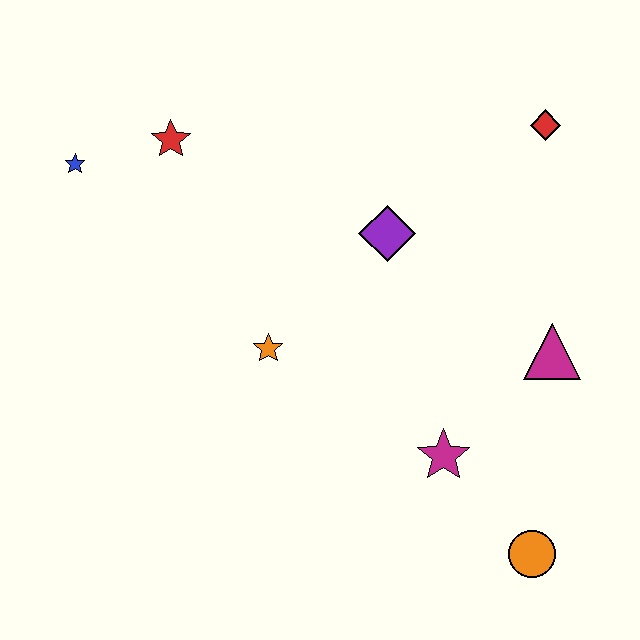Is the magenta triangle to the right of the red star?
Yes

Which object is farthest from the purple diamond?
The orange circle is farthest from the purple diamond.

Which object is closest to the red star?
The blue star is closest to the red star.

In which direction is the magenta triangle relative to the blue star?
The magenta triangle is to the right of the blue star.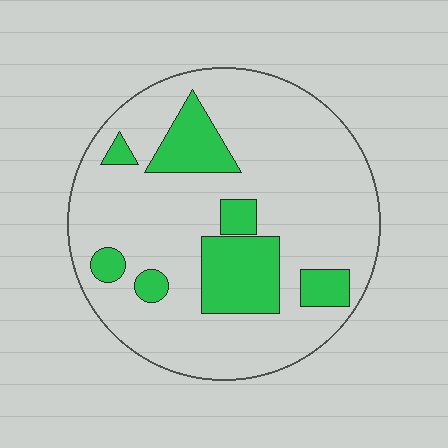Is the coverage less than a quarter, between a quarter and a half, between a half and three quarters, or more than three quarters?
Less than a quarter.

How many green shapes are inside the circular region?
7.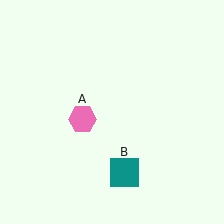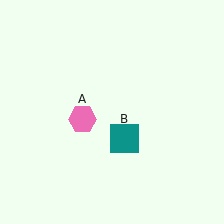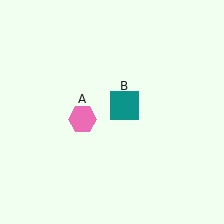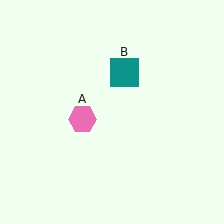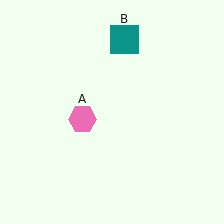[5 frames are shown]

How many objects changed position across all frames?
1 object changed position: teal square (object B).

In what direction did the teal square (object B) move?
The teal square (object B) moved up.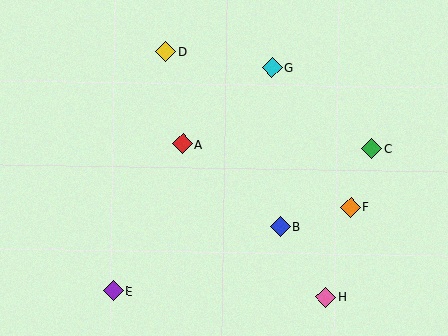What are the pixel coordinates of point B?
Point B is at (280, 227).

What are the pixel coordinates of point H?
Point H is at (326, 297).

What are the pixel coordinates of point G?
Point G is at (272, 68).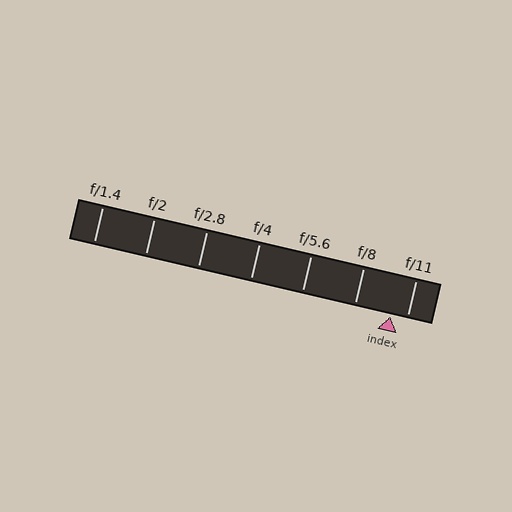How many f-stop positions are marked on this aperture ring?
There are 7 f-stop positions marked.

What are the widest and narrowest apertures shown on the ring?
The widest aperture shown is f/1.4 and the narrowest is f/11.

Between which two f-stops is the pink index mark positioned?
The index mark is between f/8 and f/11.